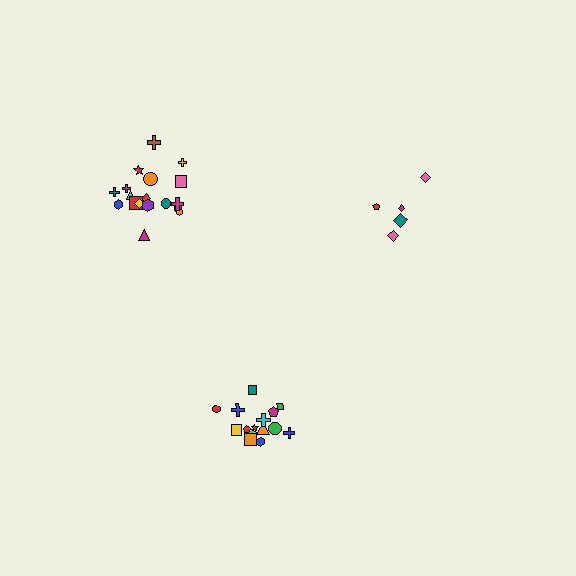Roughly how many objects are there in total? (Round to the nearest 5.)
Roughly 40 objects in total.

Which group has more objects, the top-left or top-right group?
The top-left group.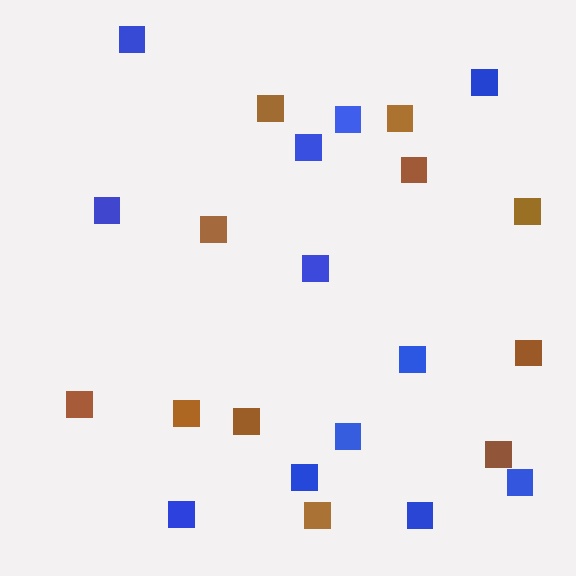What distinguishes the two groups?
There are 2 groups: one group of brown squares (11) and one group of blue squares (12).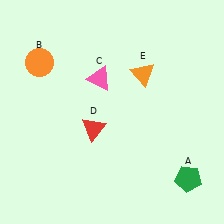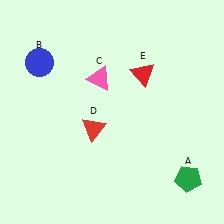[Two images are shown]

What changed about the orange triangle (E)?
In Image 1, E is orange. In Image 2, it changed to red.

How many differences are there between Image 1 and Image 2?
There are 2 differences between the two images.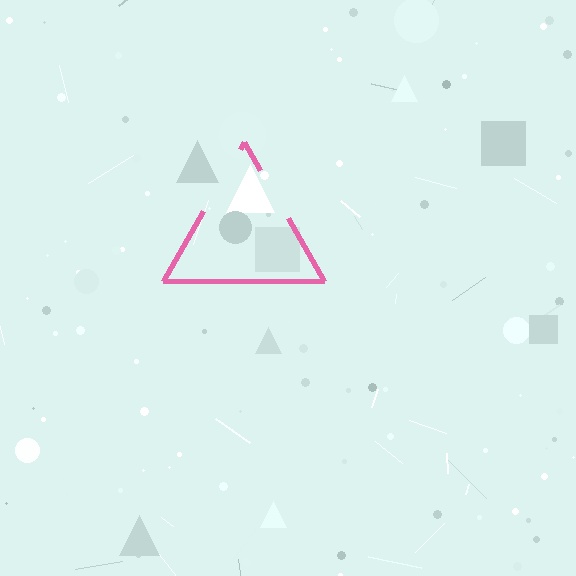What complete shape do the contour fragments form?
The contour fragments form a triangle.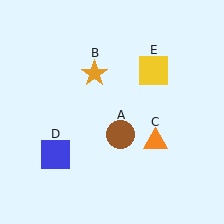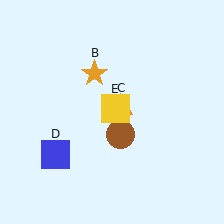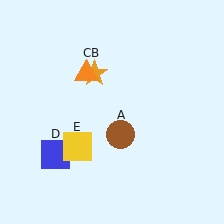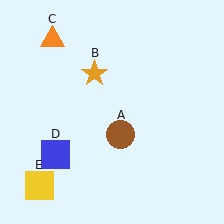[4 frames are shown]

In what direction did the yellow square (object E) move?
The yellow square (object E) moved down and to the left.